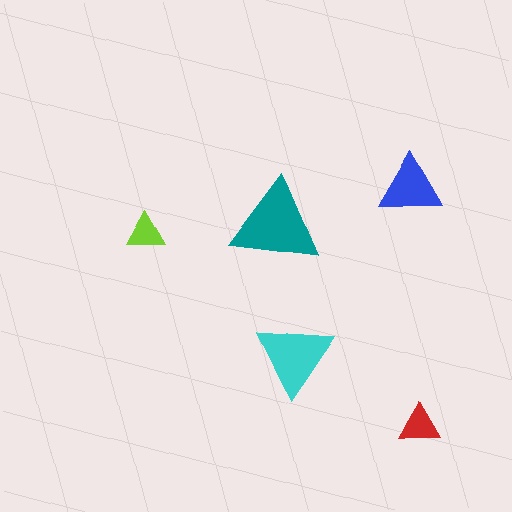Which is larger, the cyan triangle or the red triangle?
The cyan one.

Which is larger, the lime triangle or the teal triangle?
The teal one.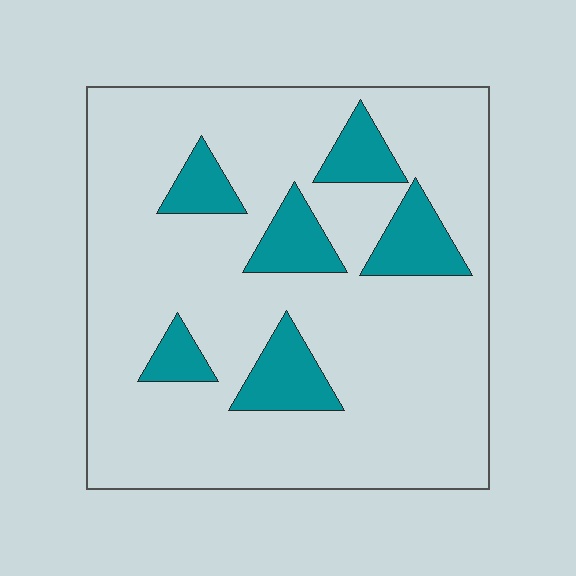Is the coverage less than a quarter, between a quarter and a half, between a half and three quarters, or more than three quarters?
Less than a quarter.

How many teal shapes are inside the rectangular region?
6.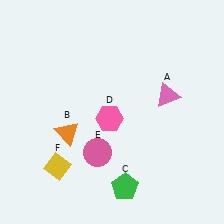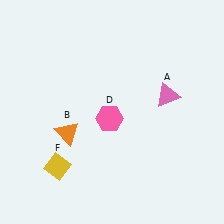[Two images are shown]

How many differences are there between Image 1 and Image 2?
There are 2 differences between the two images.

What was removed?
The green pentagon (C), the pink circle (E) were removed in Image 2.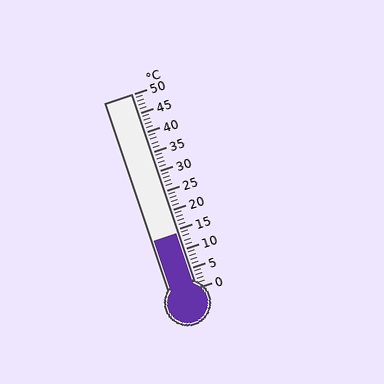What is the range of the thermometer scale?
The thermometer scale ranges from 0°C to 50°C.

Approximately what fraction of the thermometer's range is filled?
The thermometer is filled to approximately 30% of its range.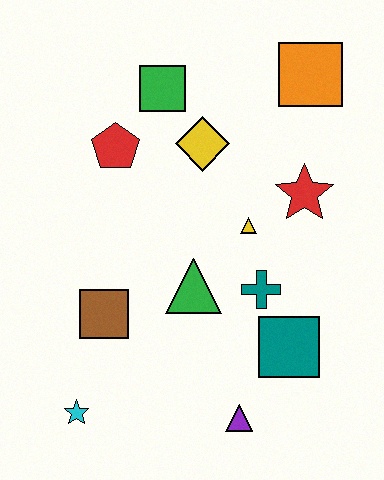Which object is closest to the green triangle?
The teal cross is closest to the green triangle.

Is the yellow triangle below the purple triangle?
No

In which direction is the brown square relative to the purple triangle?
The brown square is to the left of the purple triangle.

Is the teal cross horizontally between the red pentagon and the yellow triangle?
No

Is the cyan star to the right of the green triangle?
No